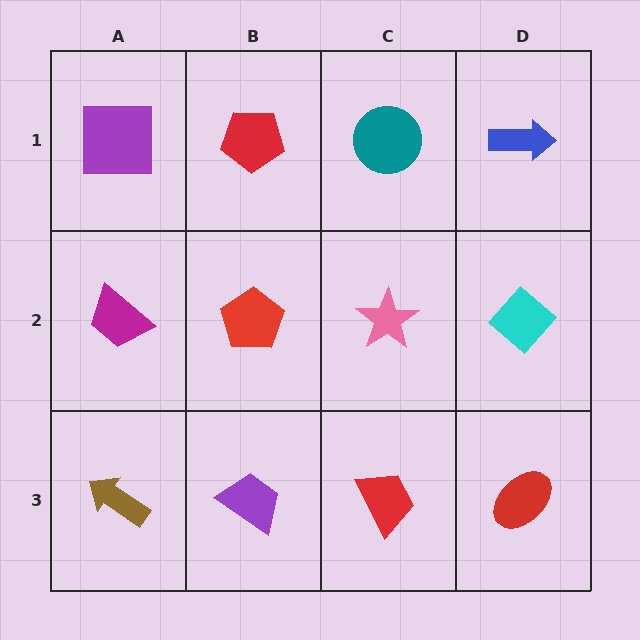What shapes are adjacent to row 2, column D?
A blue arrow (row 1, column D), a red ellipse (row 3, column D), a pink star (row 2, column C).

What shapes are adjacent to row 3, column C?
A pink star (row 2, column C), a purple trapezoid (row 3, column B), a red ellipse (row 3, column D).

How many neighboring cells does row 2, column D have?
3.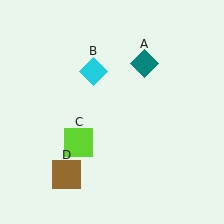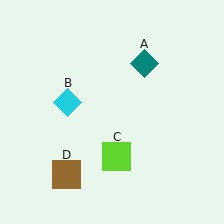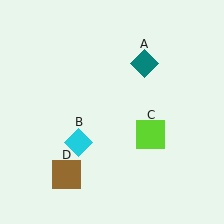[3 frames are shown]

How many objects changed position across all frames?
2 objects changed position: cyan diamond (object B), lime square (object C).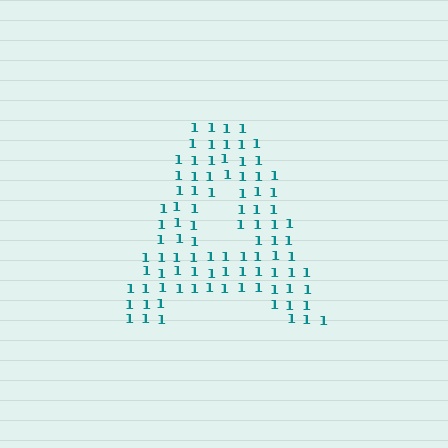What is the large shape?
The large shape is the letter A.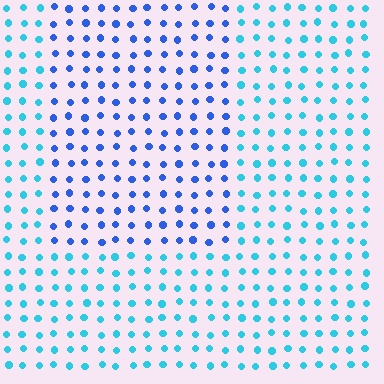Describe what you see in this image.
The image is filled with small cyan elements in a uniform arrangement. A rectangle-shaped region is visible where the elements are tinted to a slightly different hue, forming a subtle color boundary.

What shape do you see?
I see a rectangle.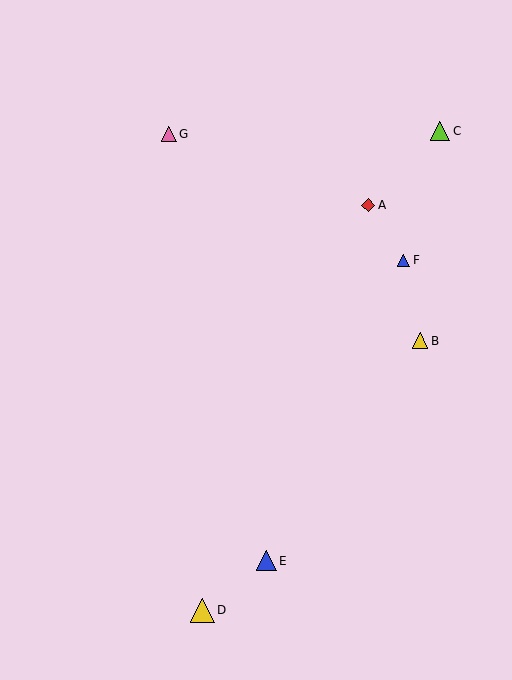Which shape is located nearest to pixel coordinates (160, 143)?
The pink triangle (labeled G) at (169, 134) is nearest to that location.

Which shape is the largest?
The yellow triangle (labeled D) is the largest.